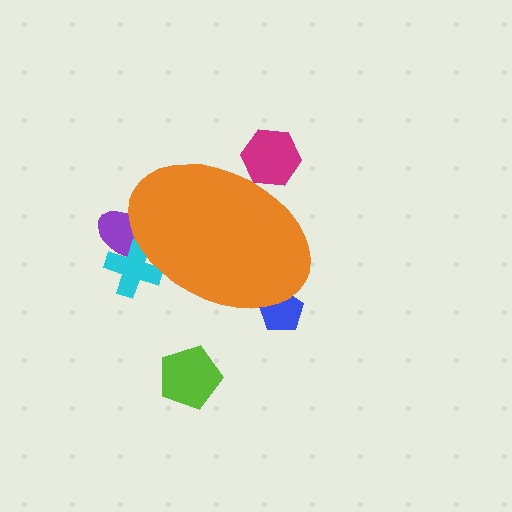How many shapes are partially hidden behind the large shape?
4 shapes are partially hidden.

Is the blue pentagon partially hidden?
Yes, the blue pentagon is partially hidden behind the orange ellipse.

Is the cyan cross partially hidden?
Yes, the cyan cross is partially hidden behind the orange ellipse.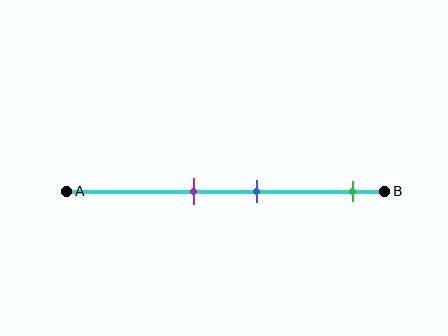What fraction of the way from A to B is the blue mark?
The blue mark is approximately 60% (0.6) of the way from A to B.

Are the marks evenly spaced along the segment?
No, the marks are not evenly spaced.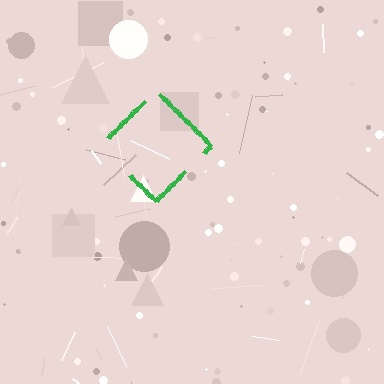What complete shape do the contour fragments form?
The contour fragments form a diamond.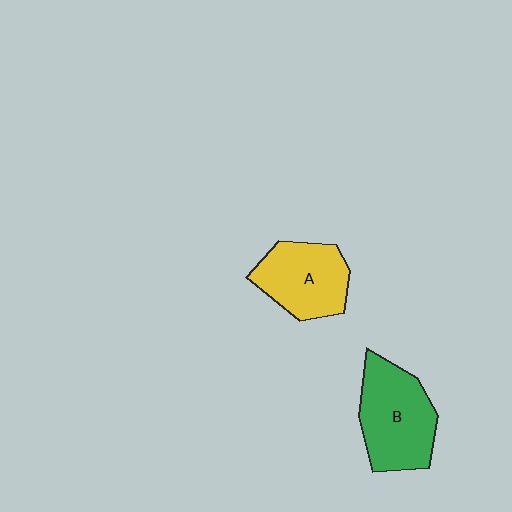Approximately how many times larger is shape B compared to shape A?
Approximately 1.2 times.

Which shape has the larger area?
Shape B (green).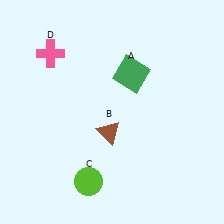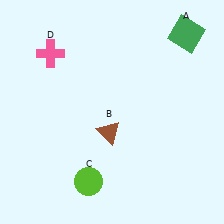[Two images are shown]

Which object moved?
The green square (A) moved right.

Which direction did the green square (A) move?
The green square (A) moved right.